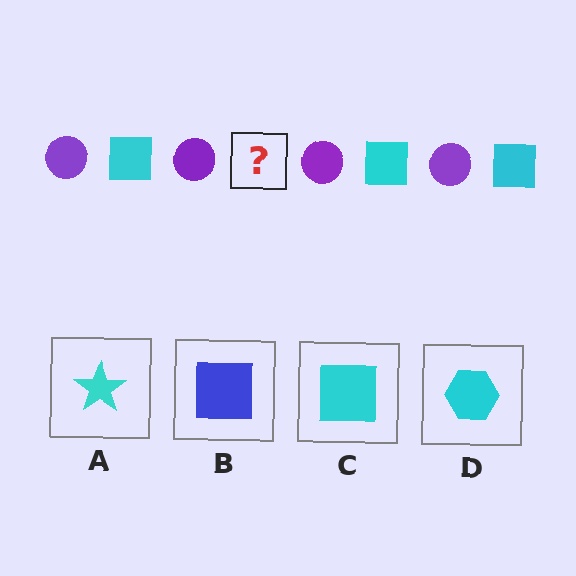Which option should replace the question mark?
Option C.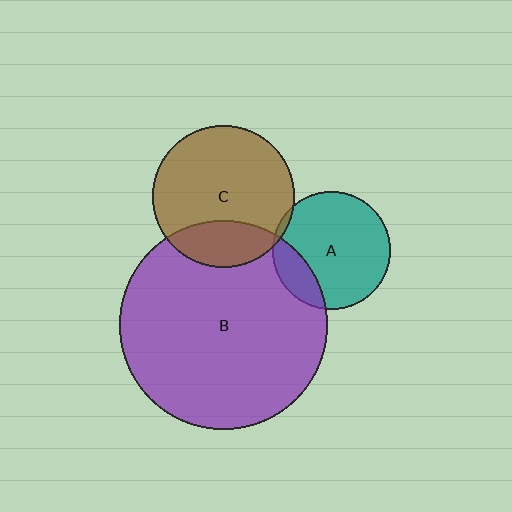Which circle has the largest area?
Circle B (purple).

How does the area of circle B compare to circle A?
Approximately 3.1 times.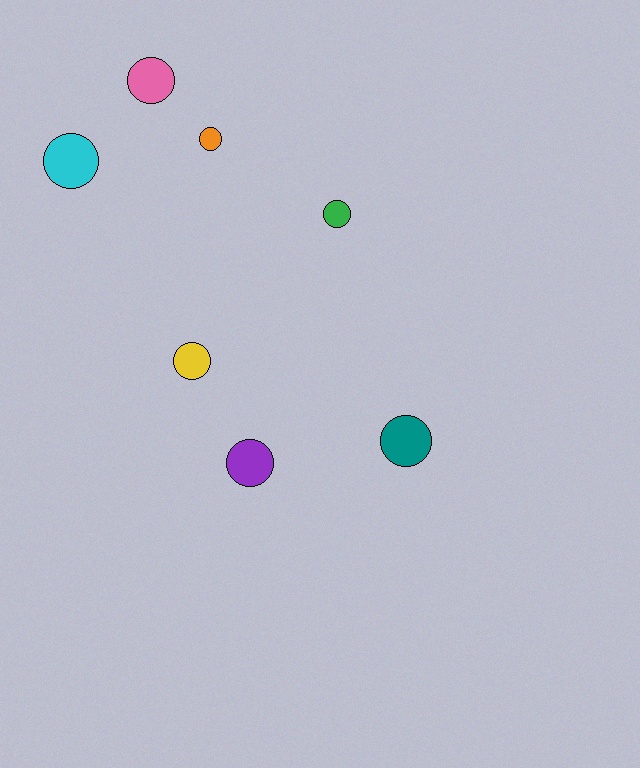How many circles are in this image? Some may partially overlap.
There are 7 circles.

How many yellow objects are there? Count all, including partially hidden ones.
There is 1 yellow object.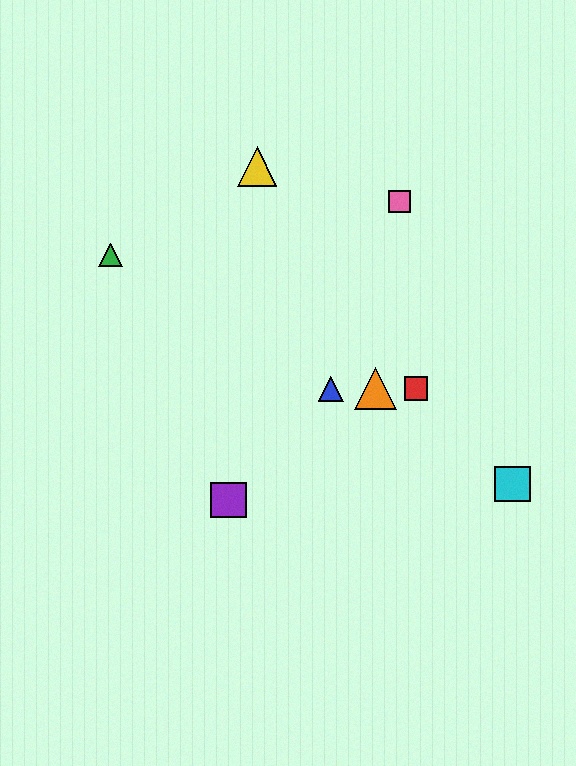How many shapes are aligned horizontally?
3 shapes (the red square, the blue triangle, the orange triangle) are aligned horizontally.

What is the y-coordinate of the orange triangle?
The orange triangle is at y≈389.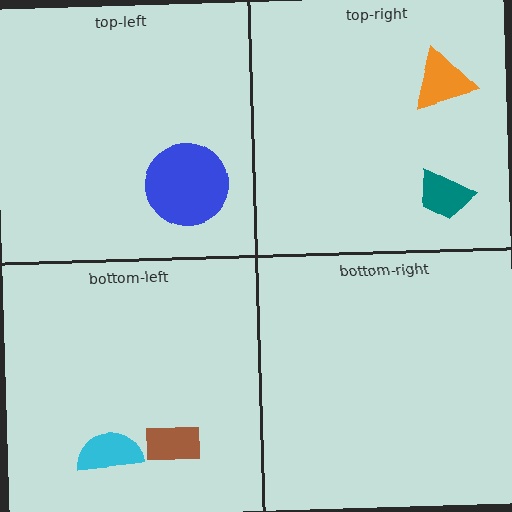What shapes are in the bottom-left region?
The cyan semicircle, the brown rectangle.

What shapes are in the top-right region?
The teal trapezoid, the orange triangle.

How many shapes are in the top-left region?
1.